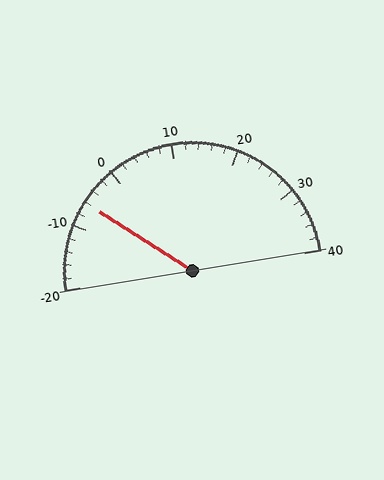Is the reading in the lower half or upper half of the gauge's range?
The reading is in the lower half of the range (-20 to 40).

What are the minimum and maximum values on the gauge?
The gauge ranges from -20 to 40.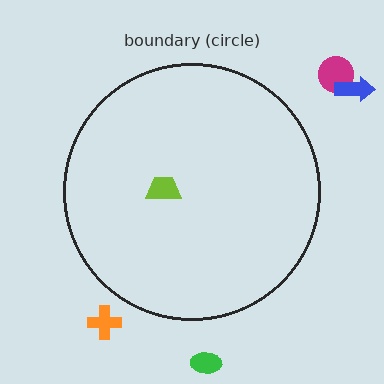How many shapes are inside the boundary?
1 inside, 4 outside.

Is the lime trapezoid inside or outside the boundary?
Inside.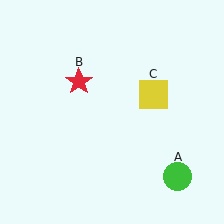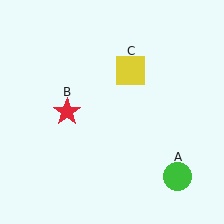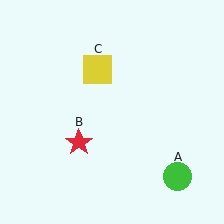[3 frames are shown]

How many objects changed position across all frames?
2 objects changed position: red star (object B), yellow square (object C).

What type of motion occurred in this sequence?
The red star (object B), yellow square (object C) rotated counterclockwise around the center of the scene.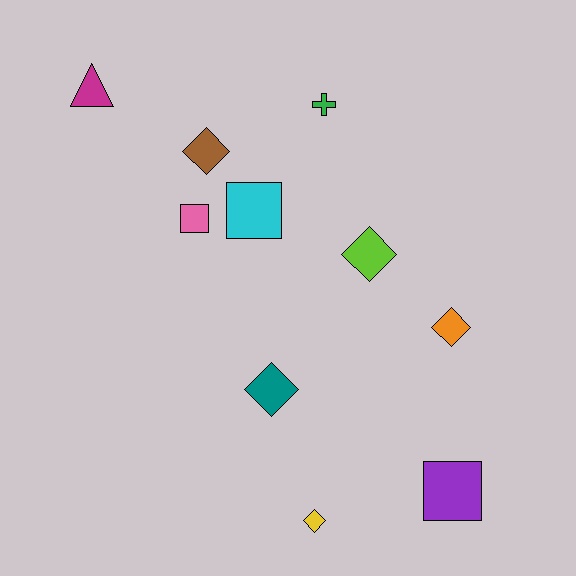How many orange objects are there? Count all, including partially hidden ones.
There is 1 orange object.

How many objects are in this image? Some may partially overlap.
There are 10 objects.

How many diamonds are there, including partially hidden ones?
There are 5 diamonds.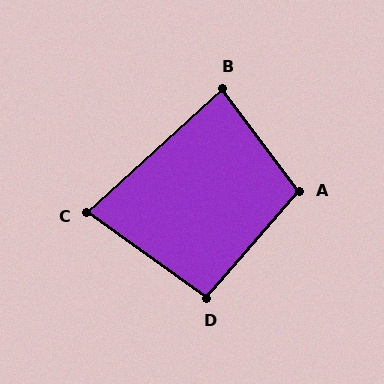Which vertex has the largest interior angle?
A, at approximately 102 degrees.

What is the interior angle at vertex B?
Approximately 85 degrees (acute).